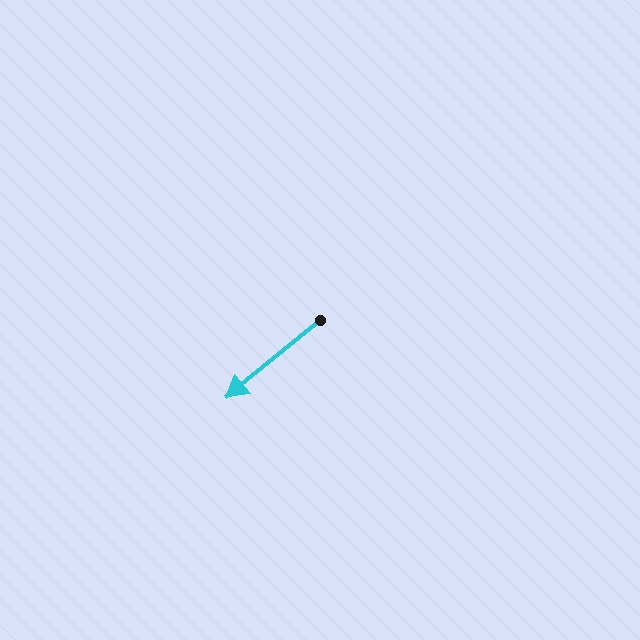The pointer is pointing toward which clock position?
Roughly 8 o'clock.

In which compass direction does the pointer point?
Southwest.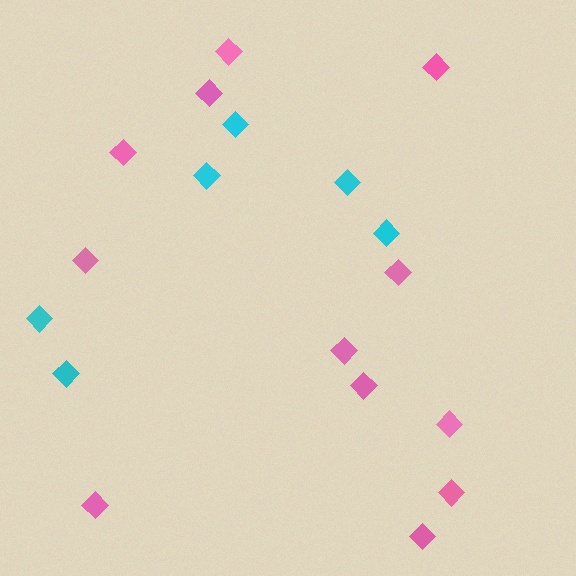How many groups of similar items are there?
There are 2 groups: one group of pink diamonds (12) and one group of cyan diamonds (6).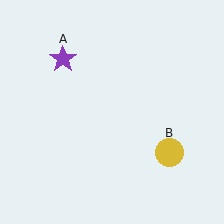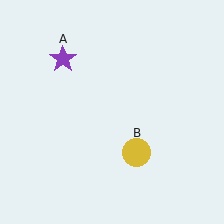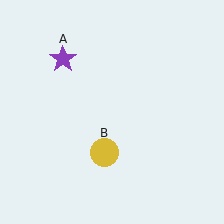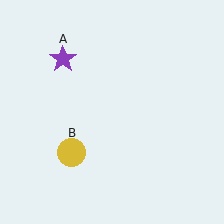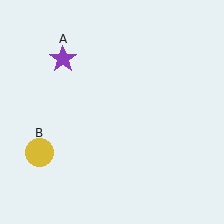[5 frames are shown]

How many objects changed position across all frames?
1 object changed position: yellow circle (object B).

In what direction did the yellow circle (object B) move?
The yellow circle (object B) moved left.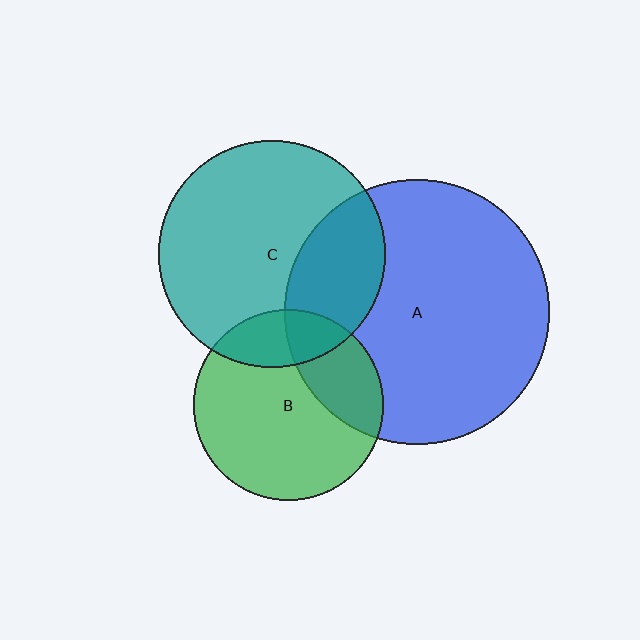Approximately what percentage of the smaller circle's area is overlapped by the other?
Approximately 30%.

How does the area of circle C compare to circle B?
Approximately 1.4 times.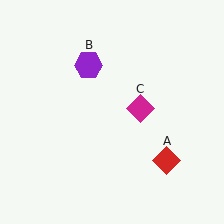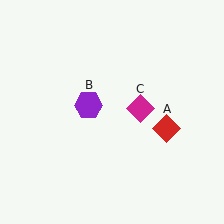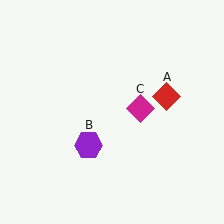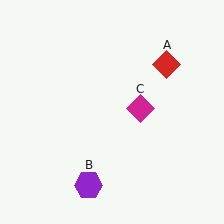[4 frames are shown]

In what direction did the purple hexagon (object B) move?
The purple hexagon (object B) moved down.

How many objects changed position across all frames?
2 objects changed position: red diamond (object A), purple hexagon (object B).